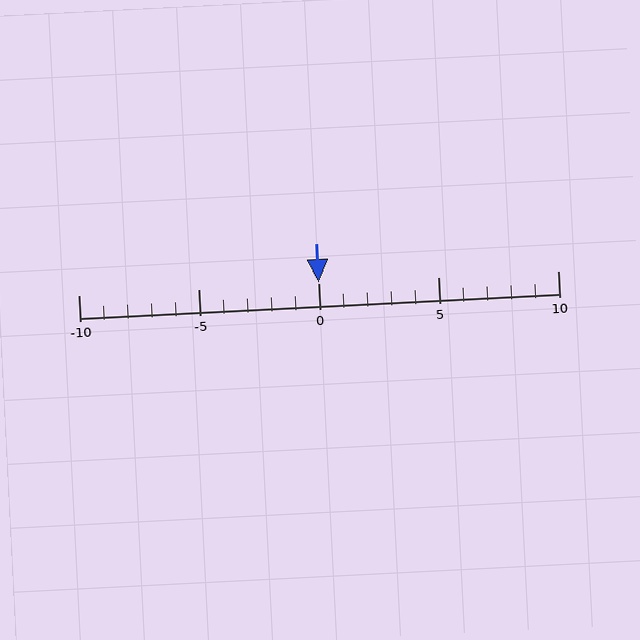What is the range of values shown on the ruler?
The ruler shows values from -10 to 10.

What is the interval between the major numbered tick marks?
The major tick marks are spaced 5 units apart.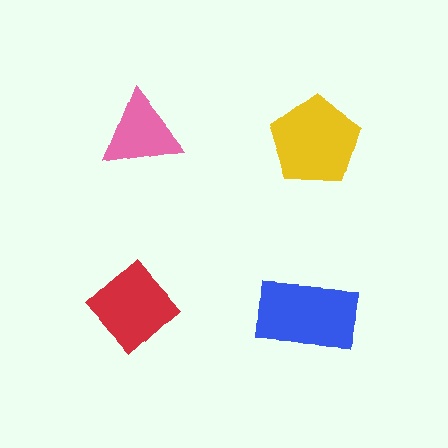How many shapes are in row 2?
2 shapes.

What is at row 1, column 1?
A pink triangle.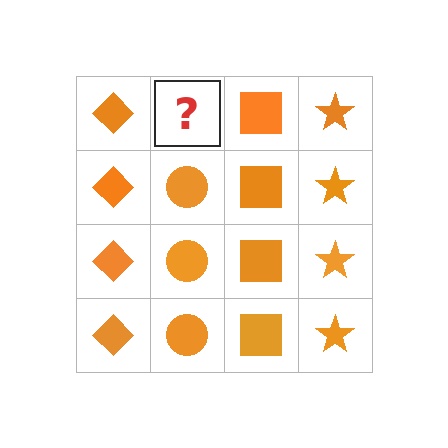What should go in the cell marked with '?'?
The missing cell should contain an orange circle.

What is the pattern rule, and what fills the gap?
The rule is that each column has a consistent shape. The gap should be filled with an orange circle.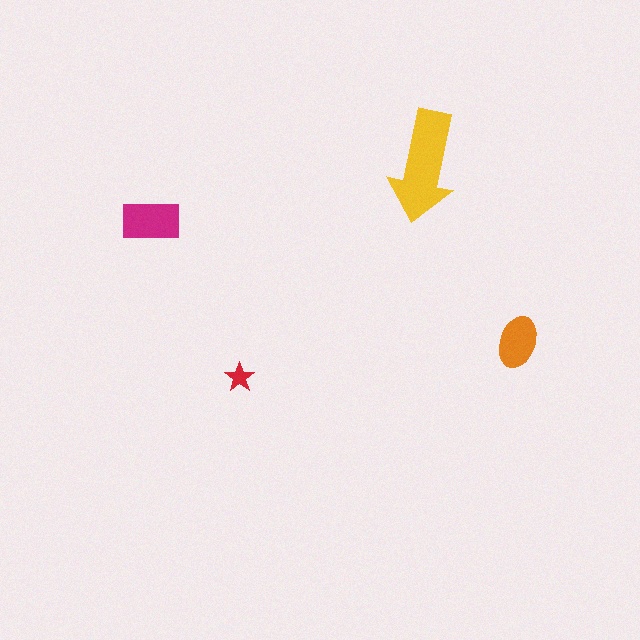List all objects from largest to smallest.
The yellow arrow, the magenta rectangle, the orange ellipse, the red star.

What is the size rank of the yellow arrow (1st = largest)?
1st.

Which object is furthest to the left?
The magenta rectangle is leftmost.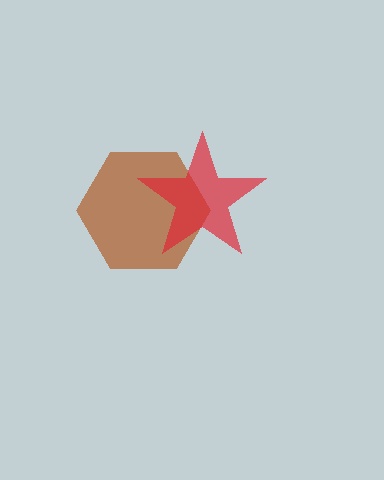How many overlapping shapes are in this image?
There are 2 overlapping shapes in the image.